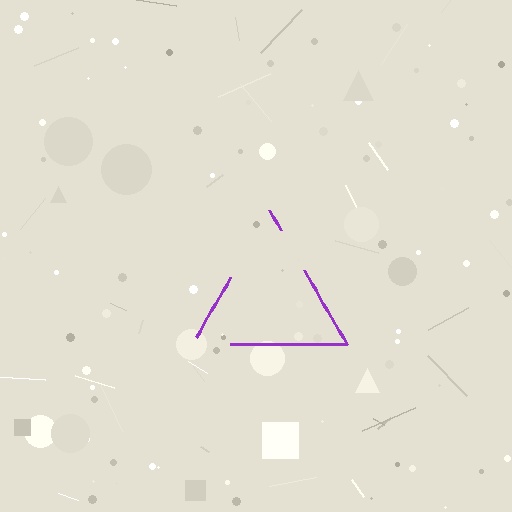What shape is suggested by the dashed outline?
The dashed outline suggests a triangle.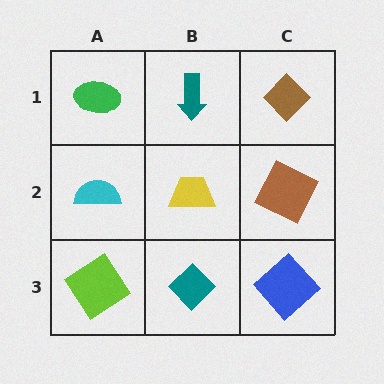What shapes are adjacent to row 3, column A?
A cyan semicircle (row 2, column A), a teal diamond (row 3, column B).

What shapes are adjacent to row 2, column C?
A brown diamond (row 1, column C), a blue diamond (row 3, column C), a yellow trapezoid (row 2, column B).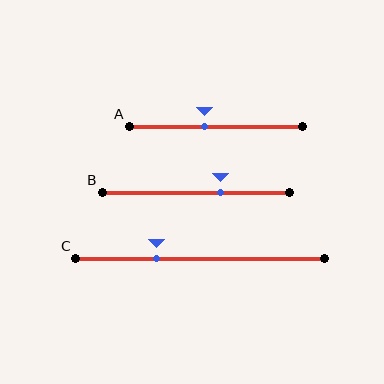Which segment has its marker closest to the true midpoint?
Segment A has its marker closest to the true midpoint.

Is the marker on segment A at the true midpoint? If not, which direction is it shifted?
No, the marker on segment A is shifted to the left by about 7% of the segment length.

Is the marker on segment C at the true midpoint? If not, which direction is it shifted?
No, the marker on segment C is shifted to the left by about 18% of the segment length.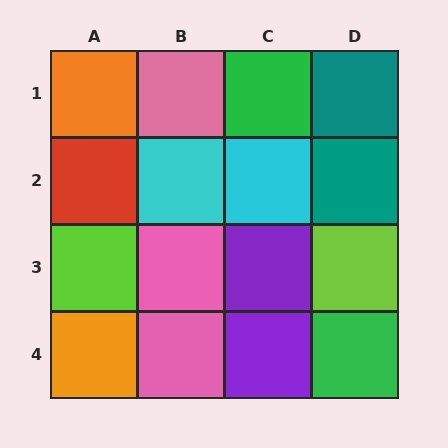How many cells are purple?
2 cells are purple.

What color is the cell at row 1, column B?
Pink.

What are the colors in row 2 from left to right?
Red, cyan, cyan, teal.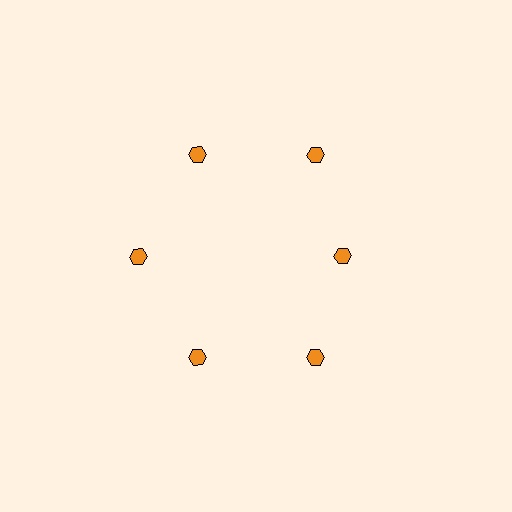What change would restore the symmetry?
The symmetry would be restored by moving it outward, back onto the ring so that all 6 hexagons sit at equal angles and equal distance from the center.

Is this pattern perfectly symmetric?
No. The 6 orange hexagons are arranged in a ring, but one element near the 3 o'clock position is pulled inward toward the center, breaking the 6-fold rotational symmetry.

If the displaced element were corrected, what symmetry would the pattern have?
It would have 6-fold rotational symmetry — the pattern would map onto itself every 60 degrees.